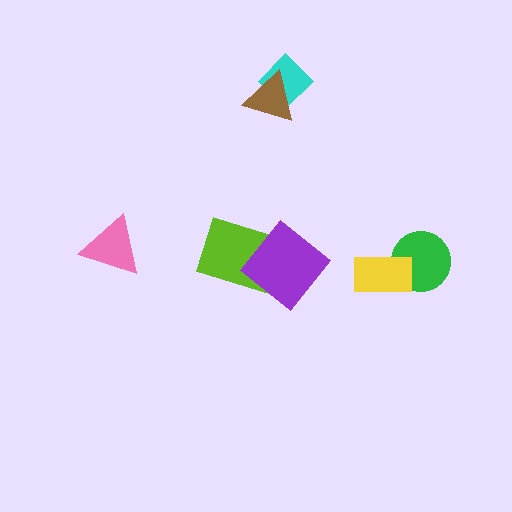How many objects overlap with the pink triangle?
0 objects overlap with the pink triangle.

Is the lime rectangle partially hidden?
Yes, it is partially covered by another shape.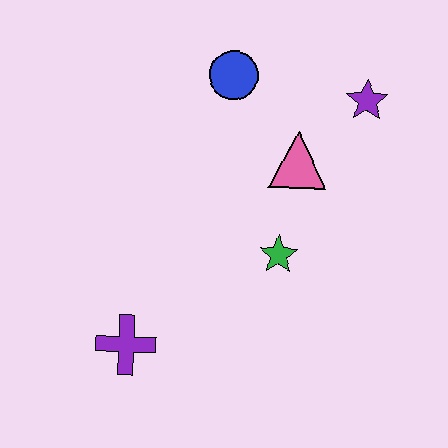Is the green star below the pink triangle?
Yes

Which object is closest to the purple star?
The pink triangle is closest to the purple star.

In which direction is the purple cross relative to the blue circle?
The purple cross is below the blue circle.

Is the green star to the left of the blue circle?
No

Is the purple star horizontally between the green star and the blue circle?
No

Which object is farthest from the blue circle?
The purple cross is farthest from the blue circle.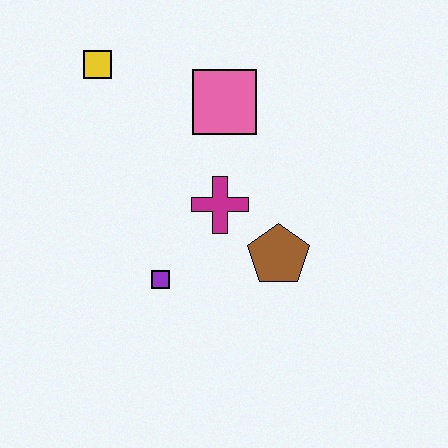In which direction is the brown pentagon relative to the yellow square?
The brown pentagon is below the yellow square.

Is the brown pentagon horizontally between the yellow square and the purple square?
No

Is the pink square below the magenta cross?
No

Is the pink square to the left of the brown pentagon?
Yes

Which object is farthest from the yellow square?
The brown pentagon is farthest from the yellow square.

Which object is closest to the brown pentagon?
The magenta cross is closest to the brown pentagon.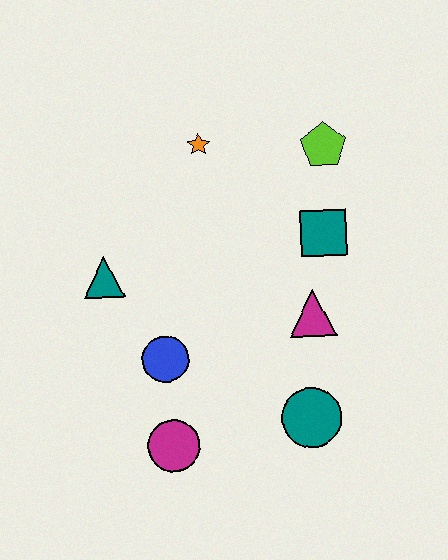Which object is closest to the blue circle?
The magenta circle is closest to the blue circle.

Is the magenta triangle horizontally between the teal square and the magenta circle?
Yes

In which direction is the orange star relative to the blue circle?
The orange star is above the blue circle.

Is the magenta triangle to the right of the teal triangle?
Yes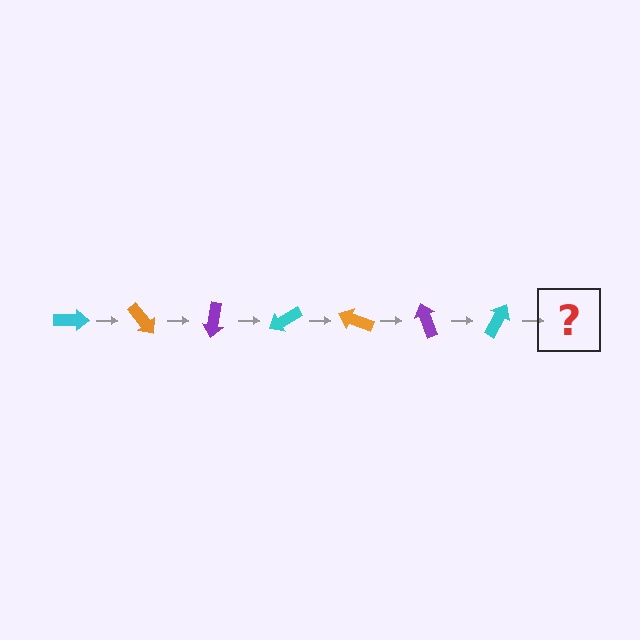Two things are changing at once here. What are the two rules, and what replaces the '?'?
The two rules are that it rotates 50 degrees each step and the color cycles through cyan, orange, and purple. The '?' should be an orange arrow, rotated 350 degrees from the start.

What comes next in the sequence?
The next element should be an orange arrow, rotated 350 degrees from the start.